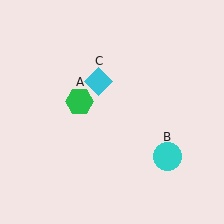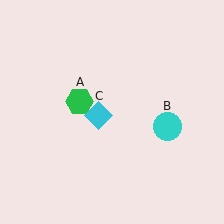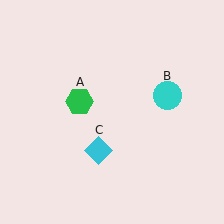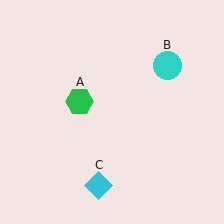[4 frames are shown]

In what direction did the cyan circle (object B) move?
The cyan circle (object B) moved up.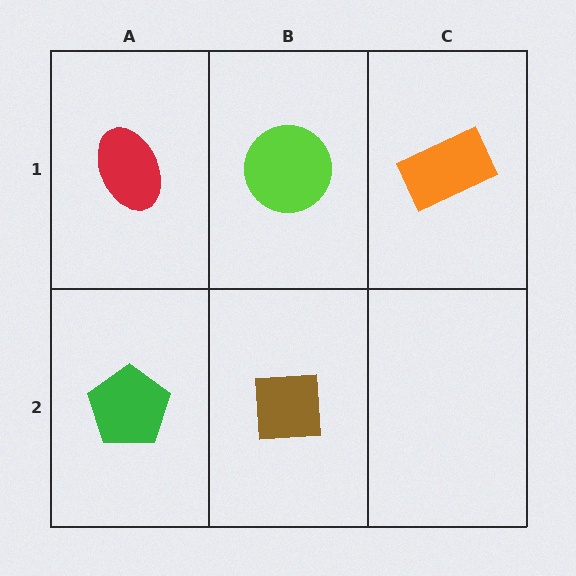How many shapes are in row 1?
3 shapes.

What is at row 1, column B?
A lime circle.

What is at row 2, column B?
A brown square.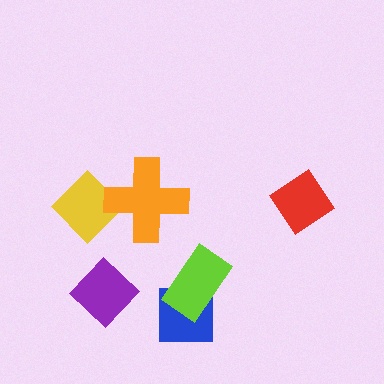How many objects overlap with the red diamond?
0 objects overlap with the red diamond.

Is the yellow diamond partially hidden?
Yes, it is partially covered by another shape.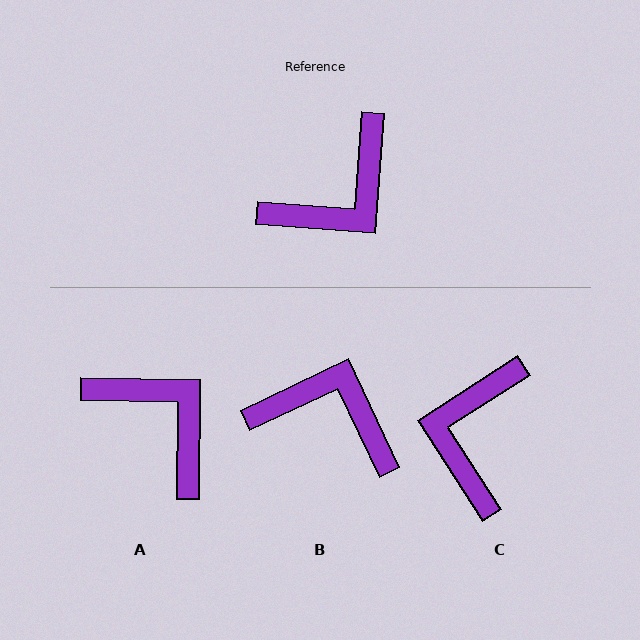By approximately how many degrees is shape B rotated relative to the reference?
Approximately 120 degrees counter-clockwise.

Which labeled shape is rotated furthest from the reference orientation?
C, about 143 degrees away.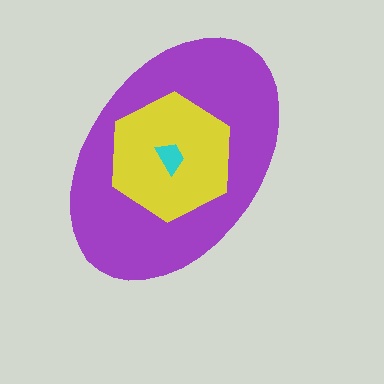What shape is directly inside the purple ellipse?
The yellow hexagon.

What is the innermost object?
The cyan trapezoid.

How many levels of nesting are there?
3.